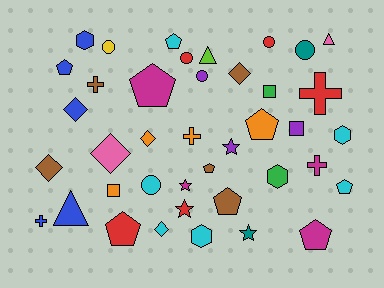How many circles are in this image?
There are 6 circles.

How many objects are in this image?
There are 40 objects.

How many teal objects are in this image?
There are 2 teal objects.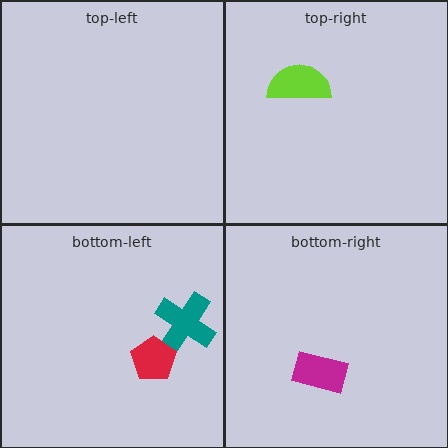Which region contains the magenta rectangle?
The bottom-right region.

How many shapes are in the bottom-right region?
1.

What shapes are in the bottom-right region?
The magenta rectangle.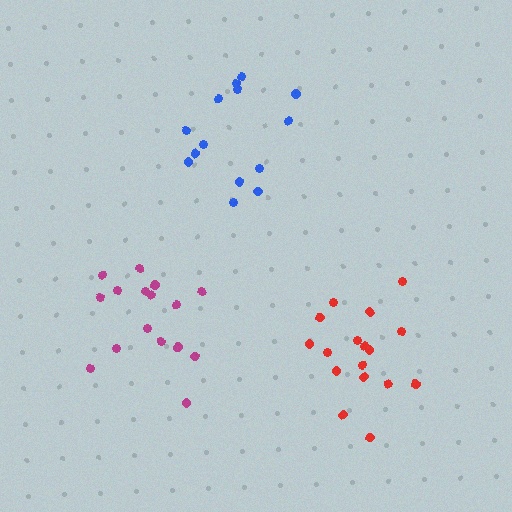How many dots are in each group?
Group 1: 17 dots, Group 2: 14 dots, Group 3: 16 dots (47 total).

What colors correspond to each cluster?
The clusters are colored: red, blue, magenta.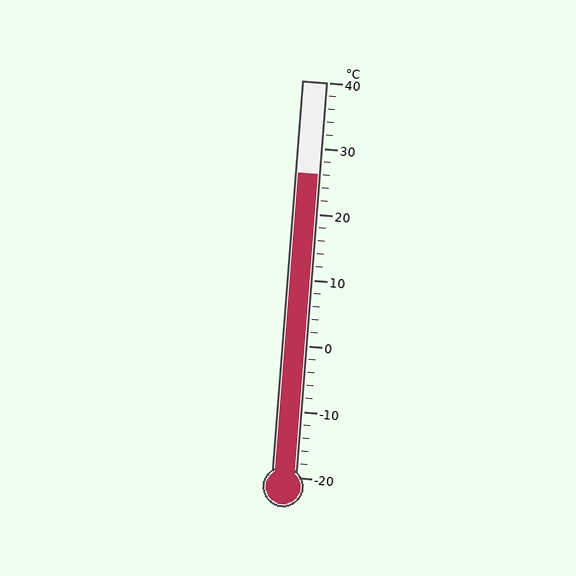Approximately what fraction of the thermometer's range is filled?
The thermometer is filled to approximately 75% of its range.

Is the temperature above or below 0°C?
The temperature is above 0°C.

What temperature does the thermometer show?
The thermometer shows approximately 26°C.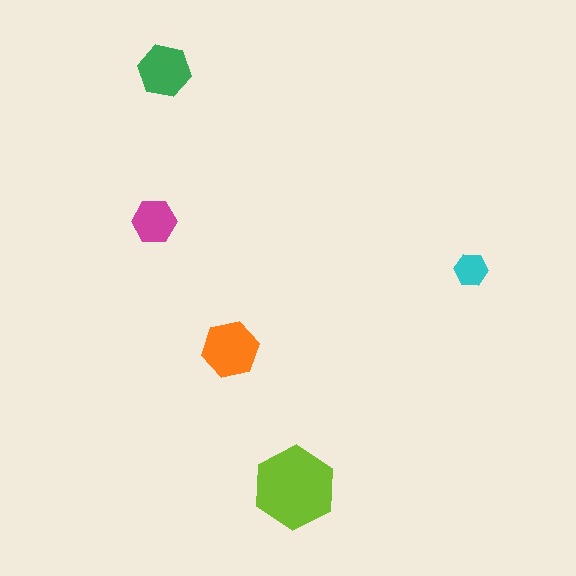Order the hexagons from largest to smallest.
the lime one, the orange one, the green one, the magenta one, the cyan one.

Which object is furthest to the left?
The magenta hexagon is leftmost.